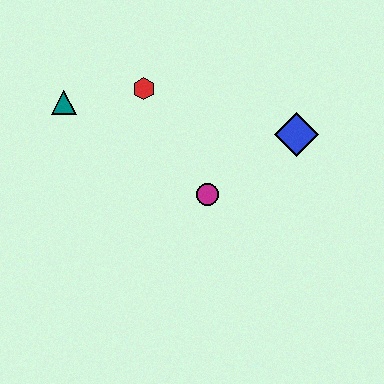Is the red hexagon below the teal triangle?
No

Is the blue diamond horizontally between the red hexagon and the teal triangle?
No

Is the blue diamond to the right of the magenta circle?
Yes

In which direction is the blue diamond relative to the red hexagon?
The blue diamond is to the right of the red hexagon.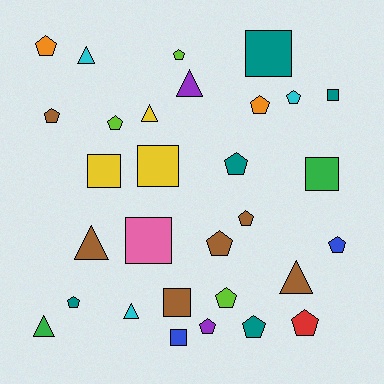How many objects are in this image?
There are 30 objects.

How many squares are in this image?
There are 8 squares.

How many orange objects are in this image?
There are 2 orange objects.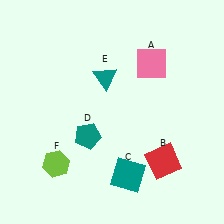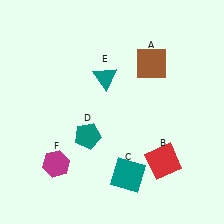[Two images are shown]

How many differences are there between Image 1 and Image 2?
There are 2 differences between the two images.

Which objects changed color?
A changed from pink to brown. F changed from lime to magenta.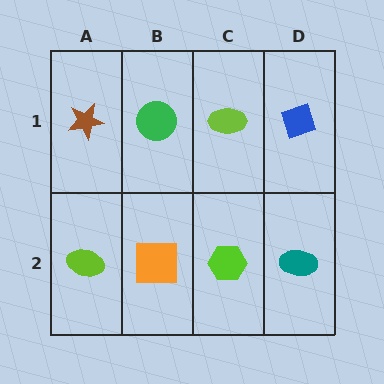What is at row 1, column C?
A lime ellipse.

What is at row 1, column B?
A green circle.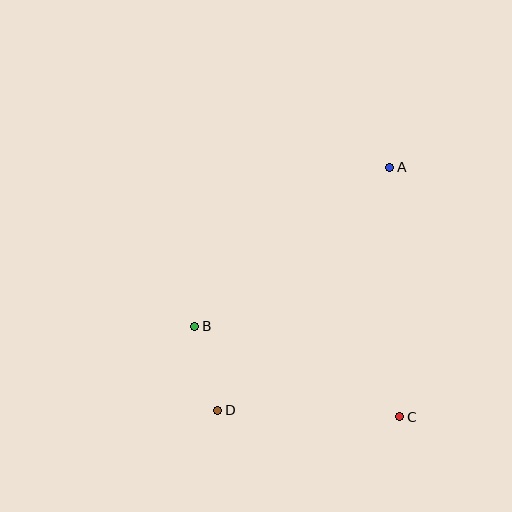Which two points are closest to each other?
Points B and D are closest to each other.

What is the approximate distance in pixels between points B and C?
The distance between B and C is approximately 224 pixels.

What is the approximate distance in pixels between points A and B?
The distance between A and B is approximately 252 pixels.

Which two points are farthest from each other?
Points A and D are farthest from each other.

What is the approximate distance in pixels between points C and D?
The distance between C and D is approximately 182 pixels.